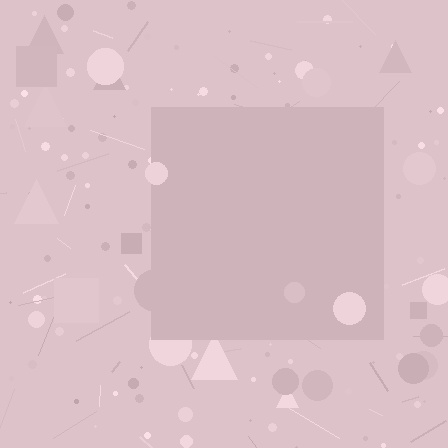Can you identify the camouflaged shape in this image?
The camouflaged shape is a square.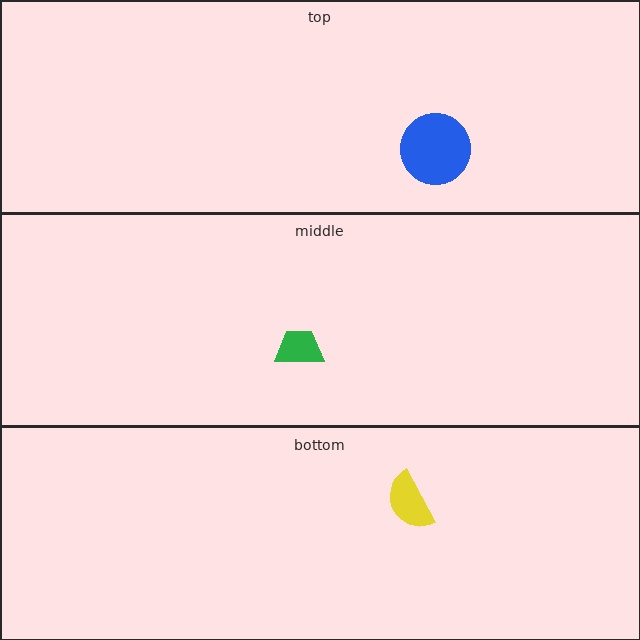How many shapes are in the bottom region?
1.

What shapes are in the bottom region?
The yellow semicircle.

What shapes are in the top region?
The blue circle.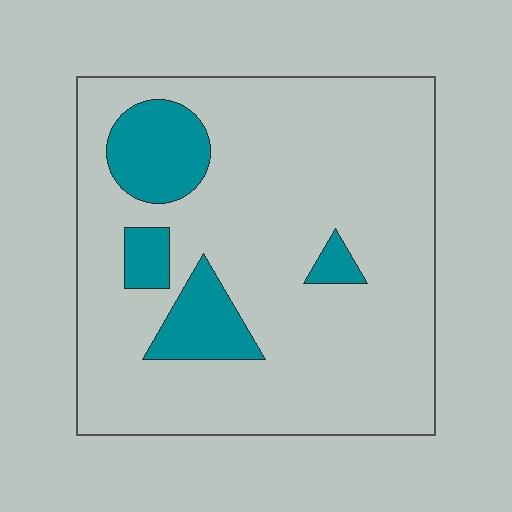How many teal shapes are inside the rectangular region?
4.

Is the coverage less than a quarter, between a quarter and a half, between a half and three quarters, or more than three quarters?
Less than a quarter.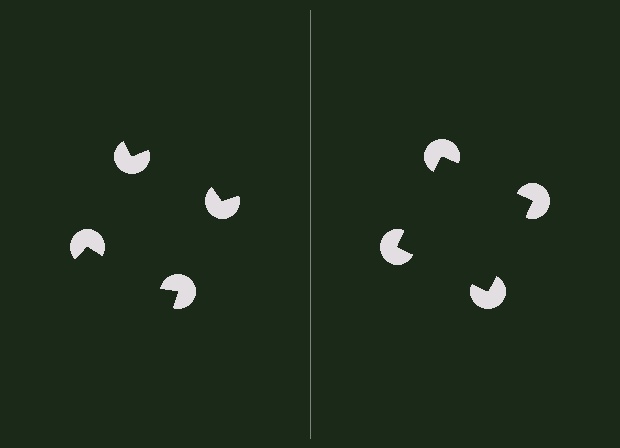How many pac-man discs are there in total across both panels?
8 — 4 on each side.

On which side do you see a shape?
An illusory square appears on the right side. On the left side the wedge cuts are rotated, so no coherent shape forms.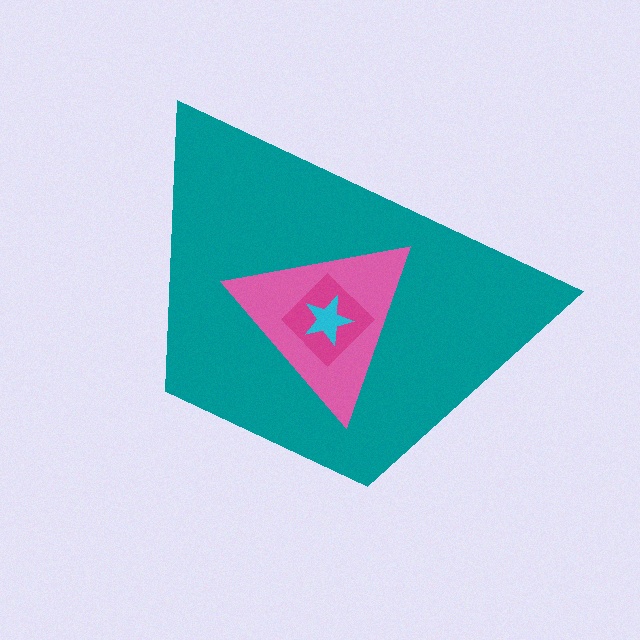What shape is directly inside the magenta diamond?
The cyan star.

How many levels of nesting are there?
4.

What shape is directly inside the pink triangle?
The magenta diamond.